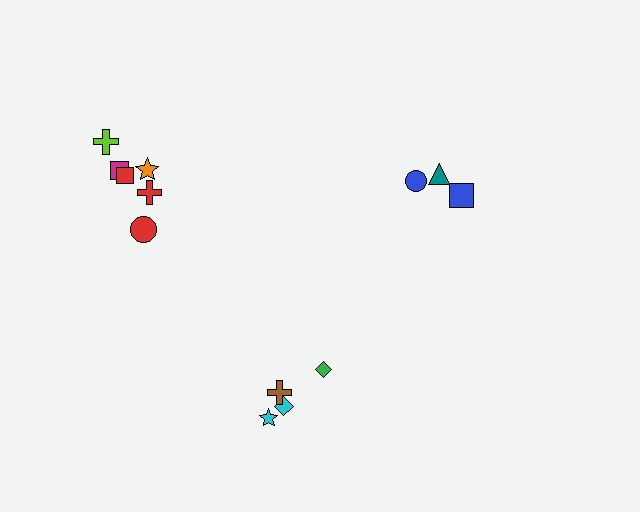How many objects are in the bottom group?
There are 4 objects.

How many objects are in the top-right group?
There are 3 objects.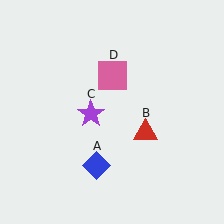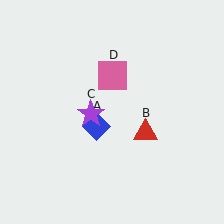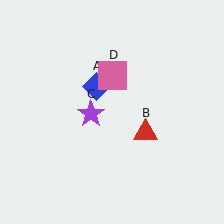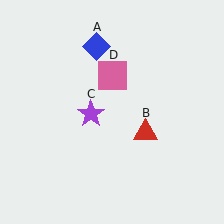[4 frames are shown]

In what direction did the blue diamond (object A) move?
The blue diamond (object A) moved up.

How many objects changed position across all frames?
1 object changed position: blue diamond (object A).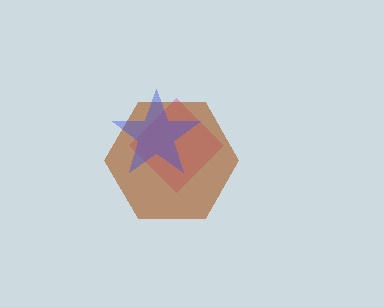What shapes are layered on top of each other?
The layered shapes are: a pink diamond, a brown hexagon, a blue star.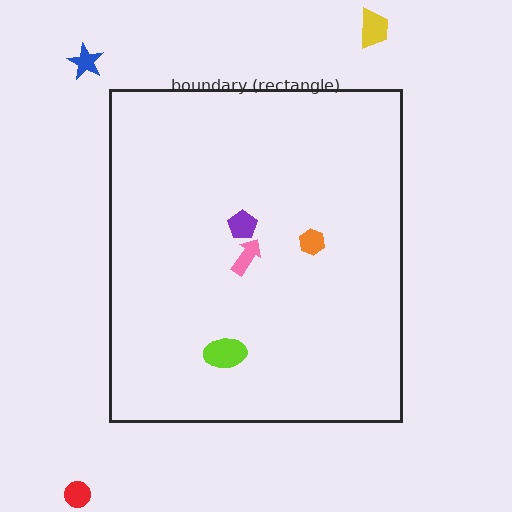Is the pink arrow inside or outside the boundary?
Inside.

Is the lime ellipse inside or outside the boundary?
Inside.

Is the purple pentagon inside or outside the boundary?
Inside.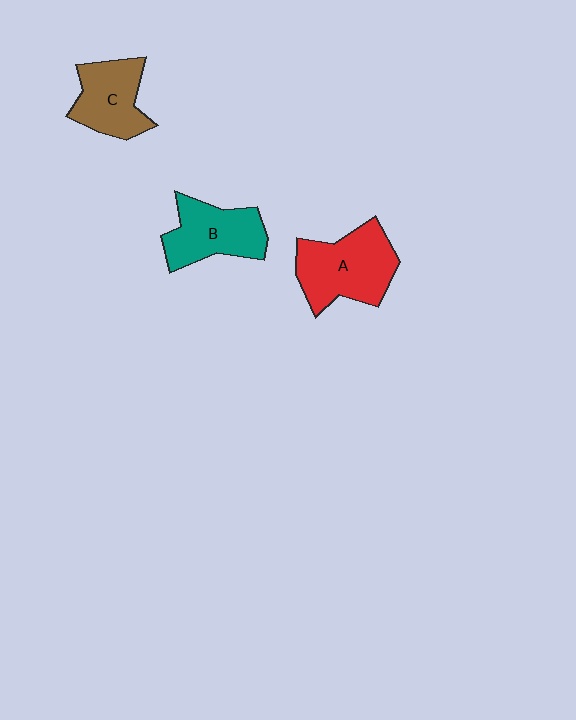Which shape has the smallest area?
Shape C (brown).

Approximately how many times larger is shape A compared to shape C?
Approximately 1.3 times.